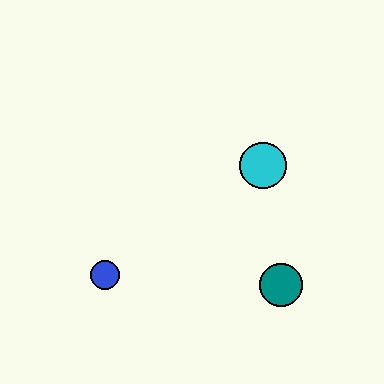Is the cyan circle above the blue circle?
Yes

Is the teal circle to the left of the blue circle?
No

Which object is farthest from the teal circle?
The blue circle is farthest from the teal circle.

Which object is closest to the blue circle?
The teal circle is closest to the blue circle.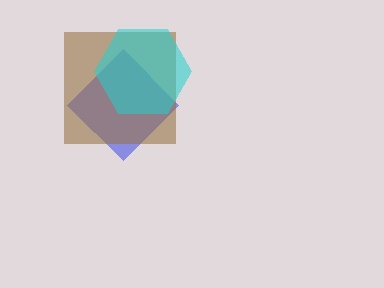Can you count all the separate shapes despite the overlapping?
Yes, there are 3 separate shapes.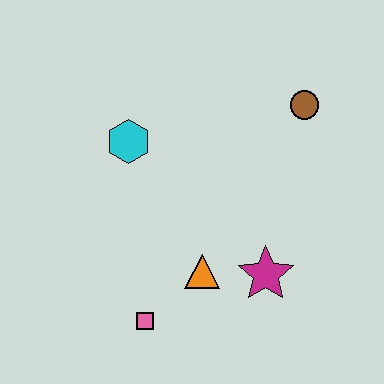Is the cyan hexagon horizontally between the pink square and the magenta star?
No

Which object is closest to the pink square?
The orange triangle is closest to the pink square.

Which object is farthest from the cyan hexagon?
The magenta star is farthest from the cyan hexagon.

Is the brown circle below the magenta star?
No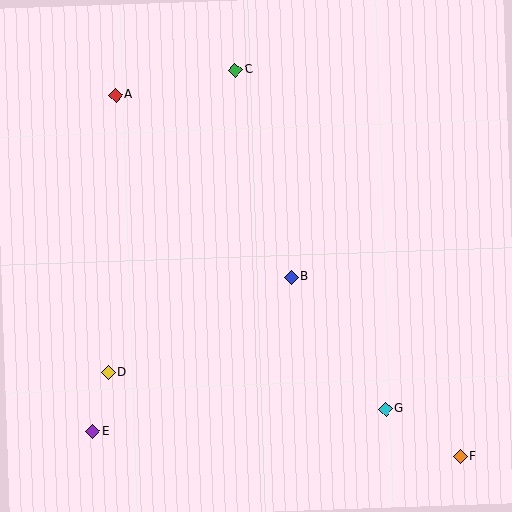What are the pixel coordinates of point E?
Point E is at (93, 431).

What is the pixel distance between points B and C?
The distance between B and C is 214 pixels.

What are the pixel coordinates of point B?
Point B is at (291, 277).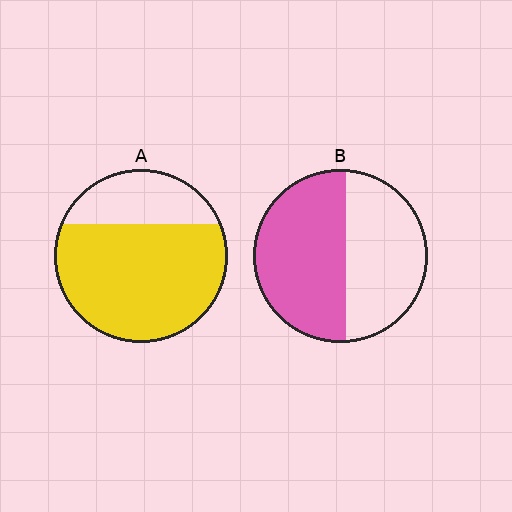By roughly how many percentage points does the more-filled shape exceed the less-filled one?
By roughly 20 percentage points (A over B).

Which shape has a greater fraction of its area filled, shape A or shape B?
Shape A.